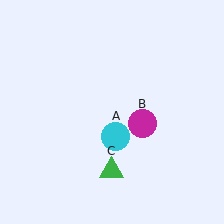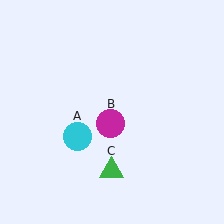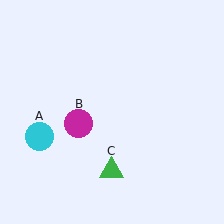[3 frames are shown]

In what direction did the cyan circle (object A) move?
The cyan circle (object A) moved left.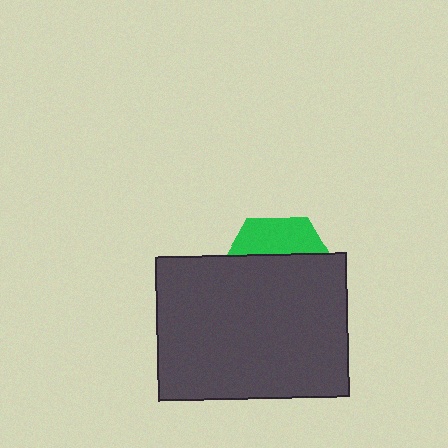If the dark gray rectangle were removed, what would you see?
You would see the complete green hexagon.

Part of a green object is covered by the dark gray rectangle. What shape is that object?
It is a hexagon.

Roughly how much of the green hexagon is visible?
A small part of it is visible (roughly 30%).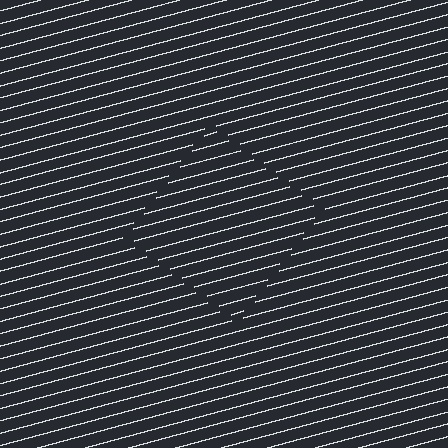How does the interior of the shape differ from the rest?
The interior of the shape contains the same grating, shifted by half a period — the contour is defined by the phase discontinuity where line-ends from the inner and outer gratings abut.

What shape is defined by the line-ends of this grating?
An illusory square. The interior of the shape contains the same grating, shifted by half a period — the contour is defined by the phase discontinuity where line-ends from the inner and outer gratings abut.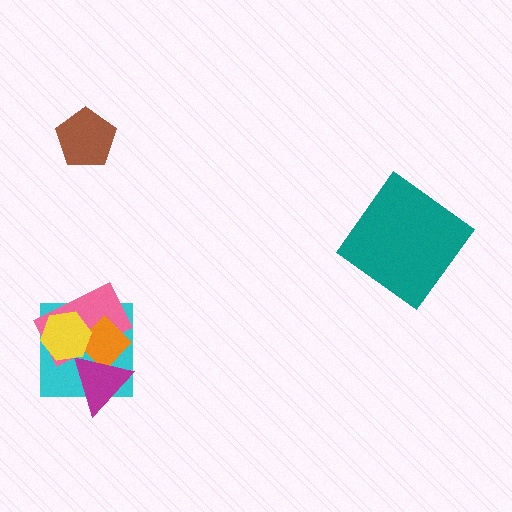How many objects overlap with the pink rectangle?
4 objects overlap with the pink rectangle.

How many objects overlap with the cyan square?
4 objects overlap with the cyan square.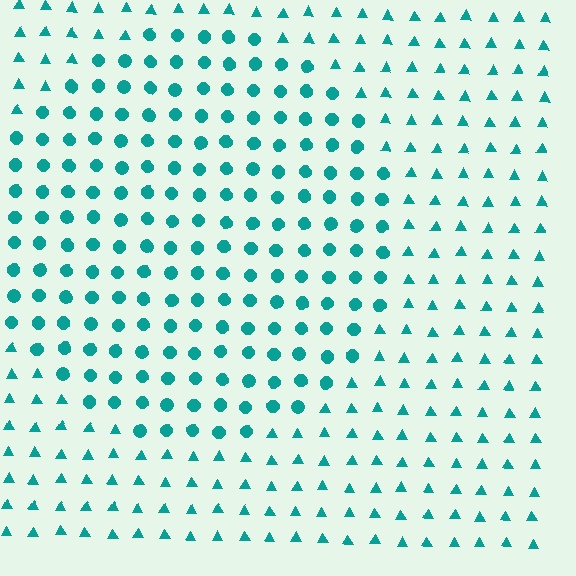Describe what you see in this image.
The image is filled with small teal elements arranged in a uniform grid. A circle-shaped region contains circles, while the surrounding area contains triangles. The boundary is defined purely by the change in element shape.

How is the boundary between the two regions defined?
The boundary is defined by a change in element shape: circles inside vs. triangles outside. All elements share the same color and spacing.